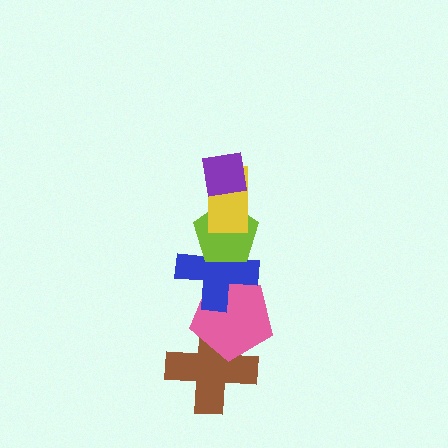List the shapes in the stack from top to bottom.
From top to bottom: the purple square, the yellow rectangle, the lime pentagon, the blue cross, the pink pentagon, the brown cross.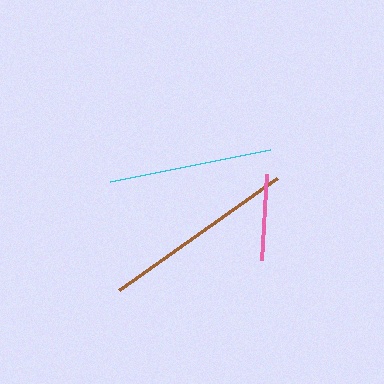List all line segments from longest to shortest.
From longest to shortest: brown, cyan, pink.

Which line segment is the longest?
The brown line is the longest at approximately 194 pixels.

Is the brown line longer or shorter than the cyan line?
The brown line is longer than the cyan line.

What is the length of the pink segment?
The pink segment is approximately 86 pixels long.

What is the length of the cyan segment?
The cyan segment is approximately 163 pixels long.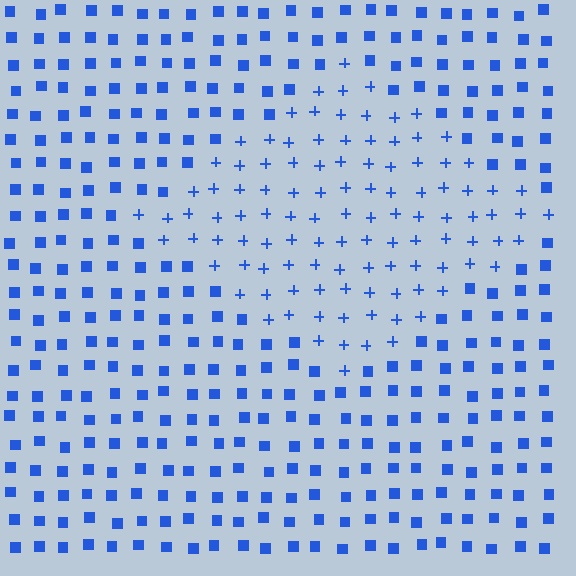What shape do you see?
I see a diamond.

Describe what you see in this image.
The image is filled with small blue elements arranged in a uniform grid. A diamond-shaped region contains plus signs, while the surrounding area contains squares. The boundary is defined purely by the change in element shape.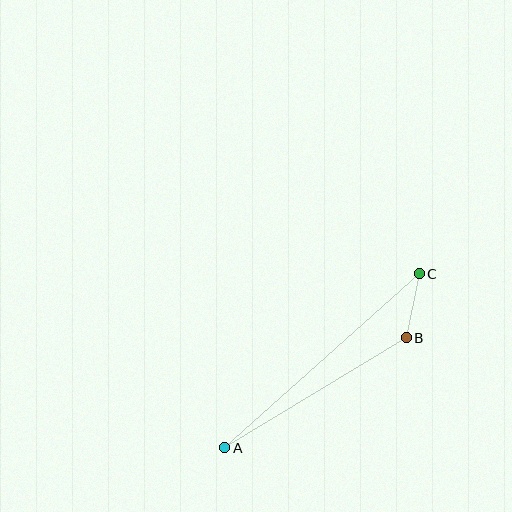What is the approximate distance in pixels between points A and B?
The distance between A and B is approximately 213 pixels.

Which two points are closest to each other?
Points B and C are closest to each other.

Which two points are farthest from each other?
Points A and C are farthest from each other.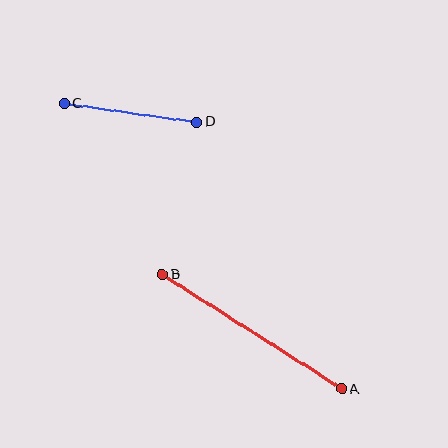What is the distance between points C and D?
The distance is approximately 133 pixels.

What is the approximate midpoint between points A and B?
The midpoint is at approximately (252, 332) pixels.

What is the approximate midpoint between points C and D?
The midpoint is at approximately (130, 113) pixels.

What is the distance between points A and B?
The distance is approximately 213 pixels.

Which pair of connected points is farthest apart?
Points A and B are farthest apart.